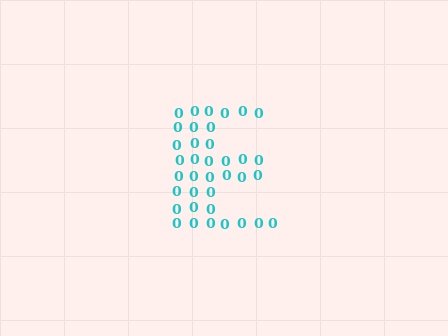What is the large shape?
The large shape is the letter E.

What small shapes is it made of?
It is made of small digit 0's.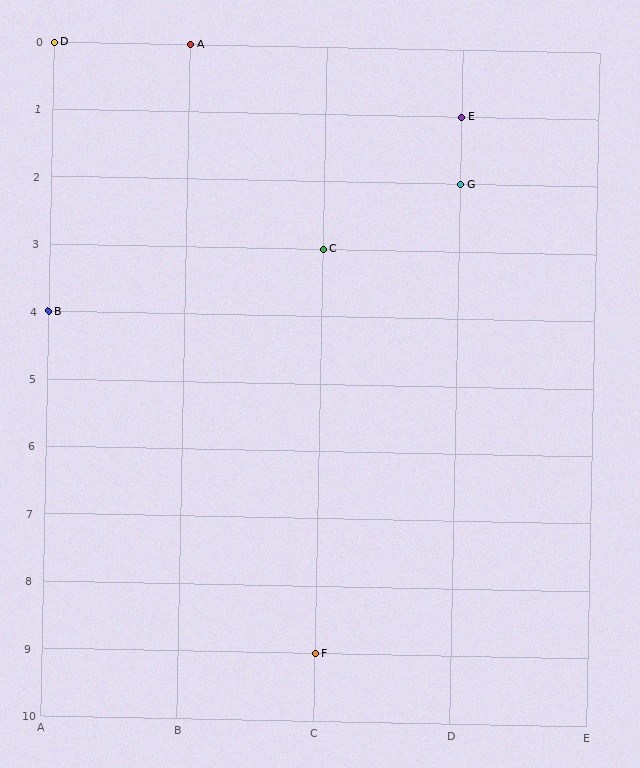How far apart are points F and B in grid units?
Points F and B are 2 columns and 5 rows apart (about 5.4 grid units diagonally).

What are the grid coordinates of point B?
Point B is at grid coordinates (A, 4).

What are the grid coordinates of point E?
Point E is at grid coordinates (D, 1).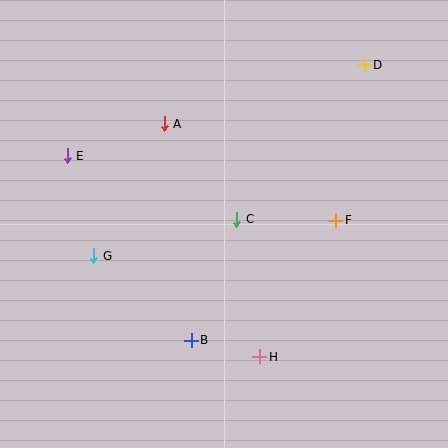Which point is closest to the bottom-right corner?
Point H is closest to the bottom-right corner.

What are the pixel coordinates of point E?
Point E is at (67, 156).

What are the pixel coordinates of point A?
Point A is at (164, 124).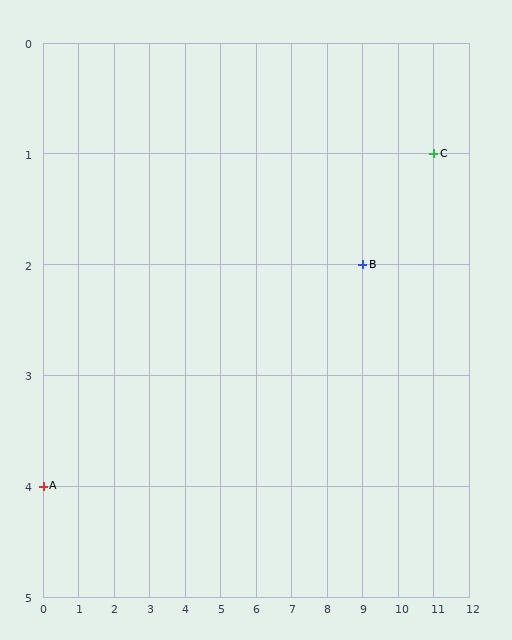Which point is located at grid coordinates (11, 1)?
Point C is at (11, 1).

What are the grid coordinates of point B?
Point B is at grid coordinates (9, 2).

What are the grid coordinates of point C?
Point C is at grid coordinates (11, 1).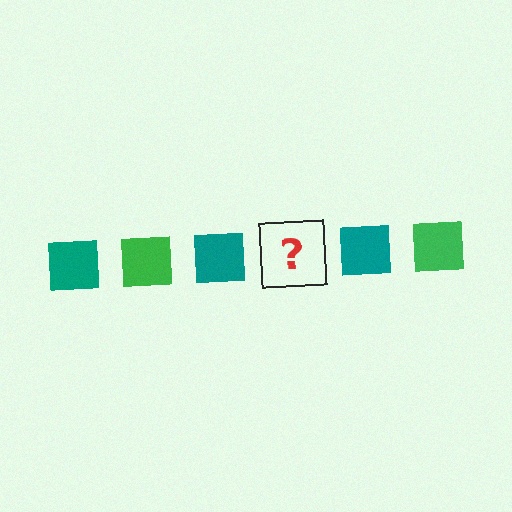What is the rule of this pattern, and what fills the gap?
The rule is that the pattern cycles through teal, green squares. The gap should be filled with a green square.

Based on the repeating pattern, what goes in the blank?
The blank should be a green square.